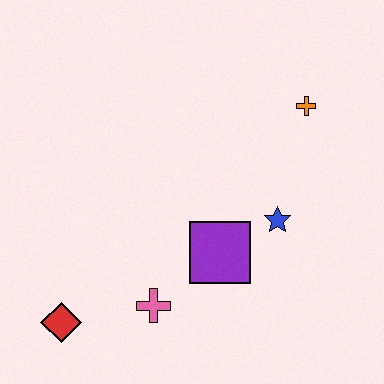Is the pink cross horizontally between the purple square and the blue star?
No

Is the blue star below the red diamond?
No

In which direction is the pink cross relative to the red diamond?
The pink cross is to the right of the red diamond.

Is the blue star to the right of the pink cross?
Yes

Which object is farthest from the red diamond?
The orange cross is farthest from the red diamond.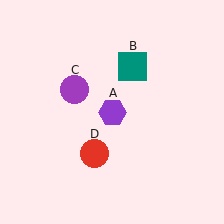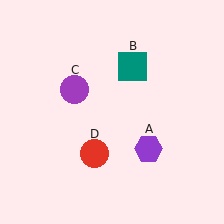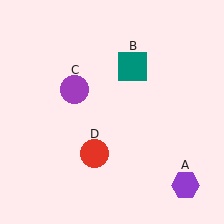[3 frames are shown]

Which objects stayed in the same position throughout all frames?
Teal square (object B) and purple circle (object C) and red circle (object D) remained stationary.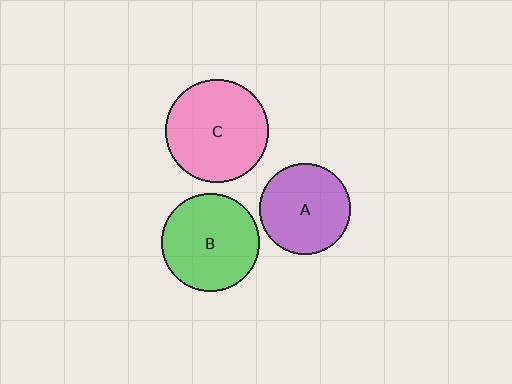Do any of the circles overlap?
No, none of the circles overlap.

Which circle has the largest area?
Circle C (pink).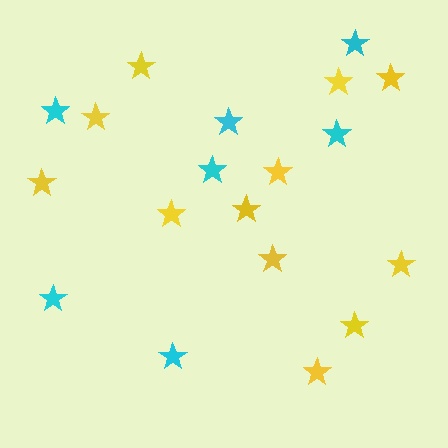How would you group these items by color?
There are 2 groups: one group of yellow stars (12) and one group of cyan stars (7).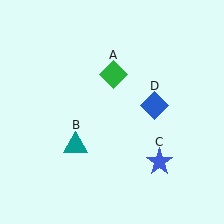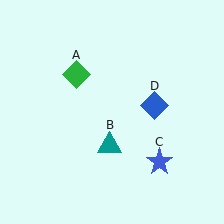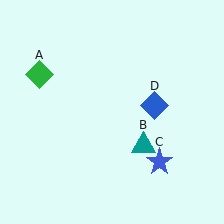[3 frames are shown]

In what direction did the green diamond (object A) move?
The green diamond (object A) moved left.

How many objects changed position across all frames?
2 objects changed position: green diamond (object A), teal triangle (object B).